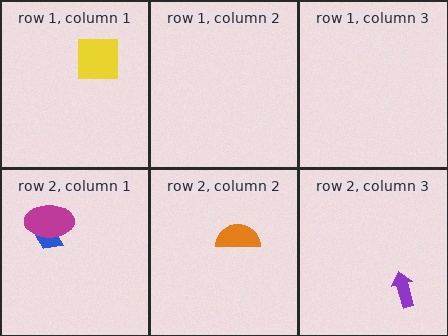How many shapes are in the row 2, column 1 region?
2.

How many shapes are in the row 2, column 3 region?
1.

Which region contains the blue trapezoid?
The row 2, column 1 region.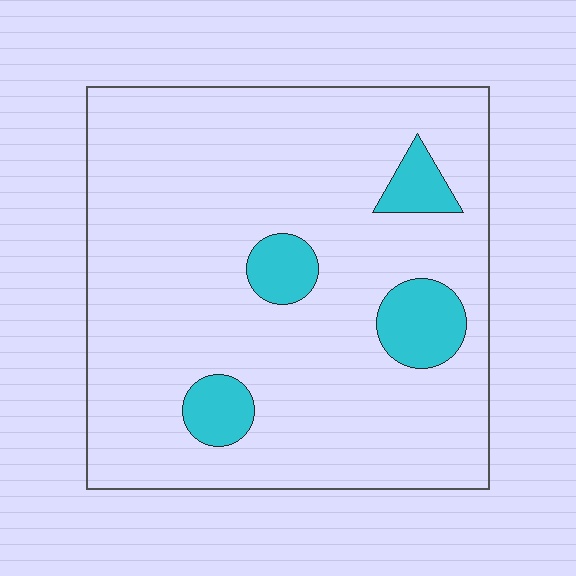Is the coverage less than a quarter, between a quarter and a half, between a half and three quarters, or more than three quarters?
Less than a quarter.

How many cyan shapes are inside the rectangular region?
4.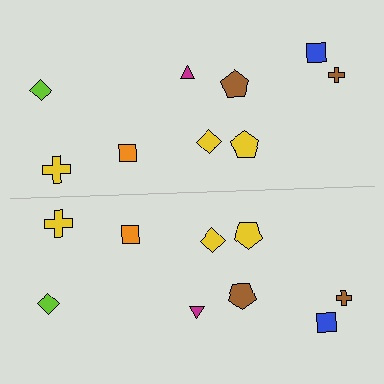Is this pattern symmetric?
Yes, this pattern has bilateral (reflection) symmetry.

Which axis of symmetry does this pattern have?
The pattern has a horizontal axis of symmetry running through the center of the image.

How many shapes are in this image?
There are 18 shapes in this image.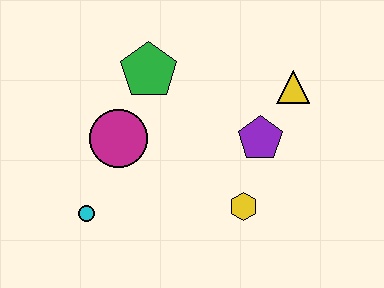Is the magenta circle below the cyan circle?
No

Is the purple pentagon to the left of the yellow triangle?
Yes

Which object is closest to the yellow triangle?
The purple pentagon is closest to the yellow triangle.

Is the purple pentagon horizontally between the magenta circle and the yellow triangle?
Yes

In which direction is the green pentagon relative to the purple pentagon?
The green pentagon is to the left of the purple pentagon.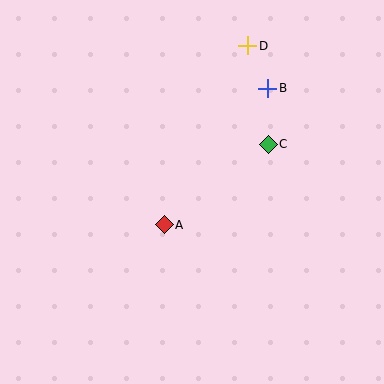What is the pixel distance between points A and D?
The distance between A and D is 197 pixels.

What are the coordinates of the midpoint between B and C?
The midpoint between B and C is at (268, 116).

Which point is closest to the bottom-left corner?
Point A is closest to the bottom-left corner.